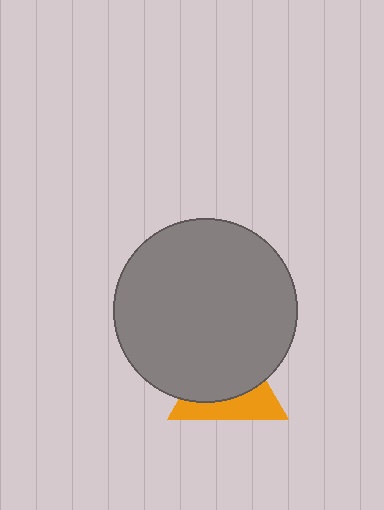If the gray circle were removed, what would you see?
You would see the complete orange triangle.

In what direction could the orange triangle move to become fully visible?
The orange triangle could move down. That would shift it out from behind the gray circle entirely.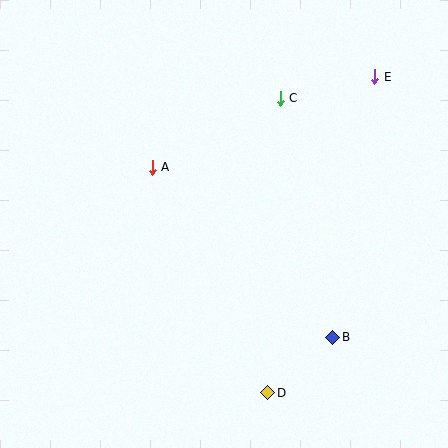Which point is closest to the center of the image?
Point A at (152, 167) is closest to the center.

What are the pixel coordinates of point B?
Point B is at (333, 337).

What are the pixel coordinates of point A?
Point A is at (152, 167).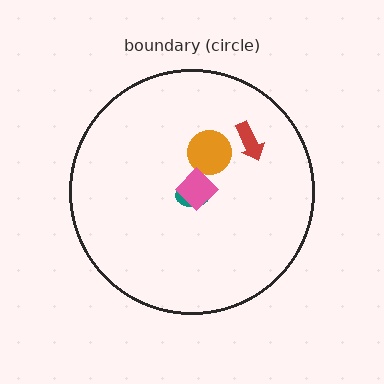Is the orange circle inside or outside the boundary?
Inside.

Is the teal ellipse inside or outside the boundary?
Inside.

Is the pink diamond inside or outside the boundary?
Inside.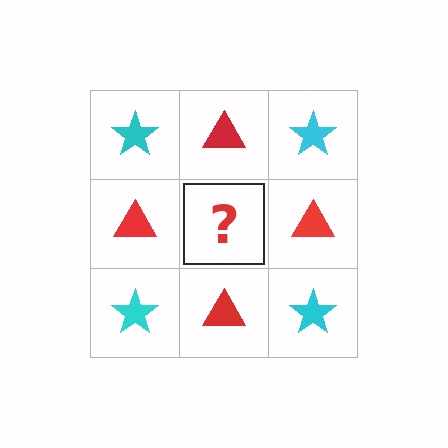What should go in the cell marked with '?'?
The missing cell should contain a cyan star.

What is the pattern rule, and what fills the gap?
The rule is that it alternates cyan star and red triangle in a checkerboard pattern. The gap should be filled with a cyan star.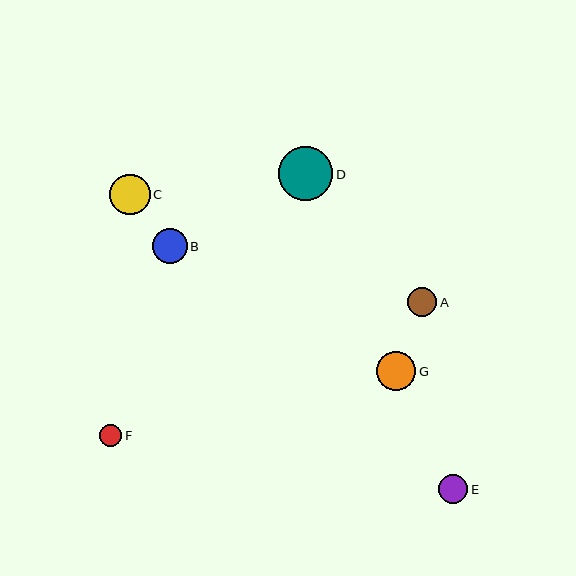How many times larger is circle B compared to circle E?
Circle B is approximately 1.2 times the size of circle E.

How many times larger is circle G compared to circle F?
Circle G is approximately 1.8 times the size of circle F.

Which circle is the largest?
Circle D is the largest with a size of approximately 54 pixels.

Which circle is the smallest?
Circle F is the smallest with a size of approximately 22 pixels.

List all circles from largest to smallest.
From largest to smallest: D, C, G, B, E, A, F.